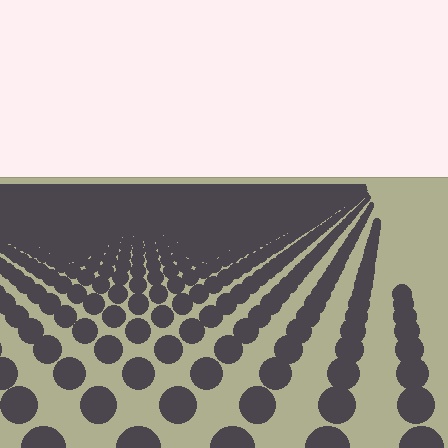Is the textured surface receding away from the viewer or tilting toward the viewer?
The surface is receding away from the viewer. Texture elements get smaller and denser toward the top.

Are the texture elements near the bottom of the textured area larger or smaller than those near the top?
Larger. Near the bottom, elements are closer to the viewer and appear at a bigger on-screen size.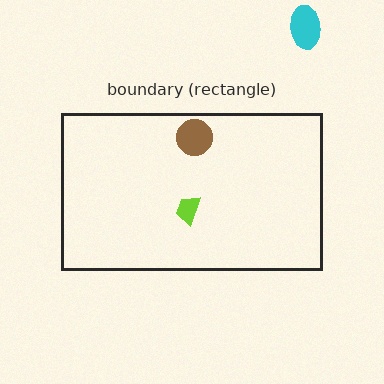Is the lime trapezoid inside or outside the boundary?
Inside.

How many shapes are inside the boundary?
2 inside, 1 outside.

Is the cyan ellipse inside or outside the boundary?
Outside.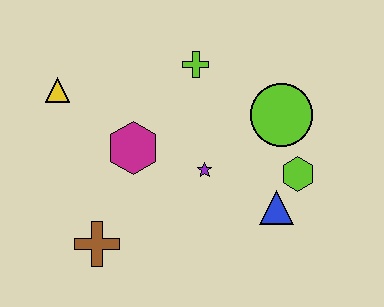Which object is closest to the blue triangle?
The lime hexagon is closest to the blue triangle.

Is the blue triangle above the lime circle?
No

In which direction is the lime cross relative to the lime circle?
The lime cross is to the left of the lime circle.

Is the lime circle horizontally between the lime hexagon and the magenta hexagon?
Yes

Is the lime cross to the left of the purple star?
Yes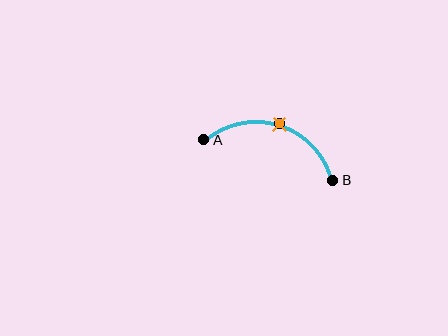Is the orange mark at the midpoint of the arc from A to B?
Yes. The orange mark lies on the arc at equal arc-length from both A and B — it is the arc midpoint.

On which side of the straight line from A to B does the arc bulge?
The arc bulges above the straight line connecting A and B.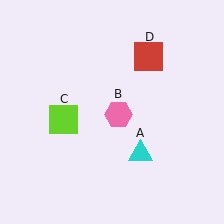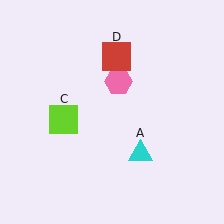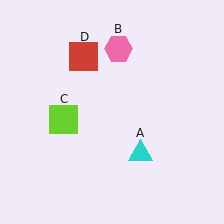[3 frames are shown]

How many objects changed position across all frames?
2 objects changed position: pink hexagon (object B), red square (object D).